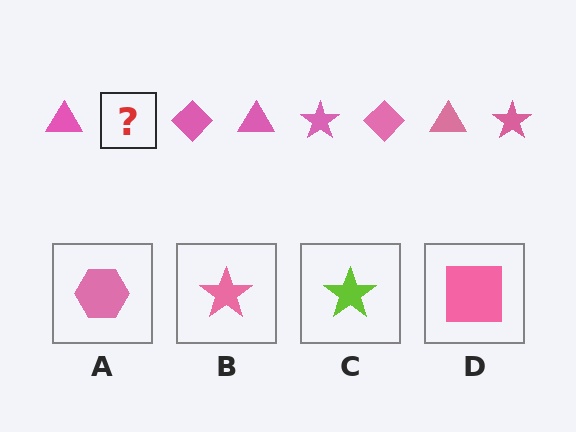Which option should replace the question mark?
Option B.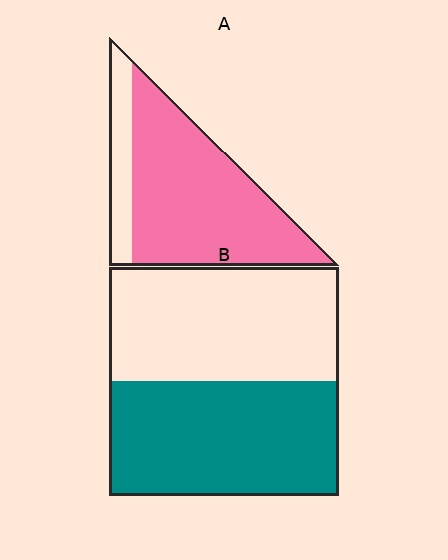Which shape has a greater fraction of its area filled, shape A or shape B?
Shape A.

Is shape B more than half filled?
Roughly half.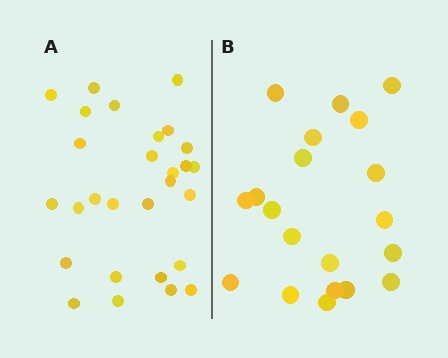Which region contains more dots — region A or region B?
Region A (the left region) has more dots.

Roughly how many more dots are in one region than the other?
Region A has roughly 8 or so more dots than region B.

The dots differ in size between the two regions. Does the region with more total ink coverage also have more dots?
No. Region B has more total ink coverage because its dots are larger, but region A actually contains more individual dots. Total area can be misleading — the number of items is what matters here.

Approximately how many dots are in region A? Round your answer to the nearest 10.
About 30 dots. (The exact count is 28, which rounds to 30.)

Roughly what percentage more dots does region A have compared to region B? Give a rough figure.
About 40% more.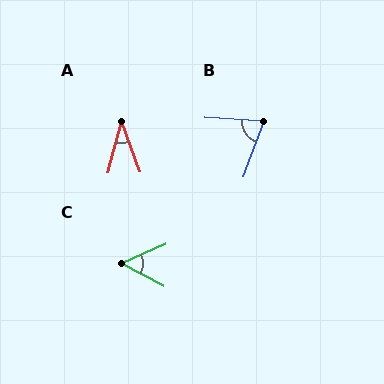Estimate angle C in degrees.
Approximately 52 degrees.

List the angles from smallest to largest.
A (35°), C (52°), B (74°).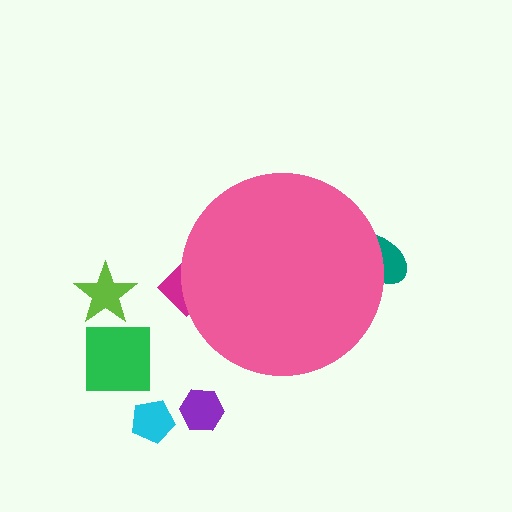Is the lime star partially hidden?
No, the lime star is fully visible.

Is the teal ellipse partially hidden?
Yes, the teal ellipse is partially hidden behind the pink circle.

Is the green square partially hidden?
No, the green square is fully visible.